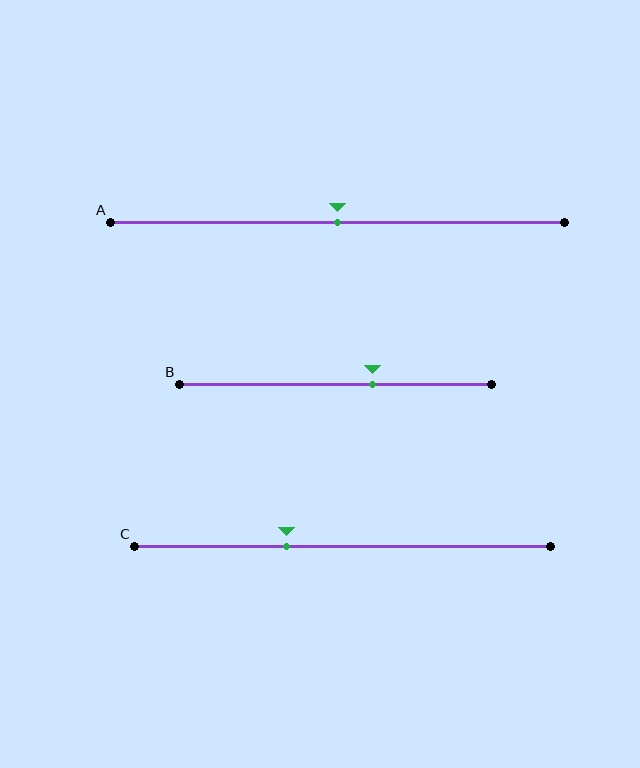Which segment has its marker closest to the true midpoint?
Segment A has its marker closest to the true midpoint.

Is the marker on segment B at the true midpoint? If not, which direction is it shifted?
No, the marker on segment B is shifted to the right by about 12% of the segment length.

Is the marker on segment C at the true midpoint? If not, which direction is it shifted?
No, the marker on segment C is shifted to the left by about 14% of the segment length.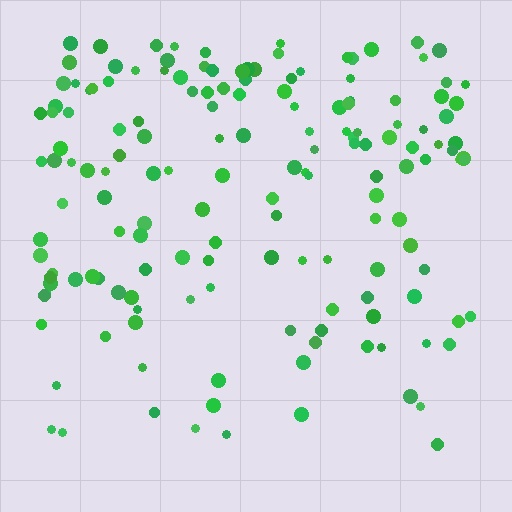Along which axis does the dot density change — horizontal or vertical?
Vertical.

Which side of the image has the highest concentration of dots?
The top.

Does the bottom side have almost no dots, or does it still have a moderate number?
Still a moderate number, just noticeably fewer than the top.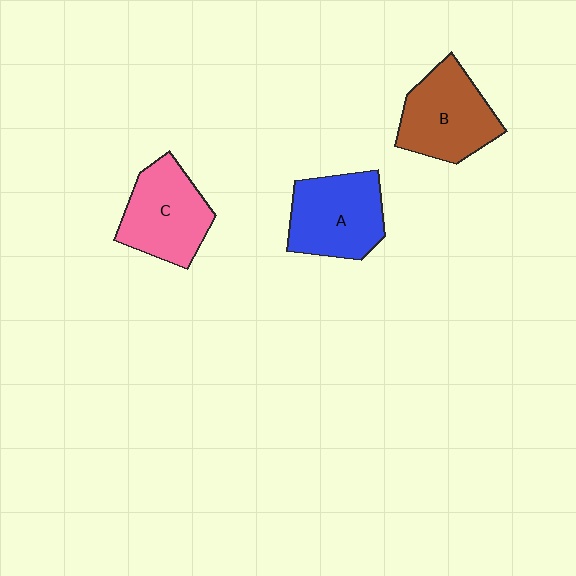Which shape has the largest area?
Shape B (brown).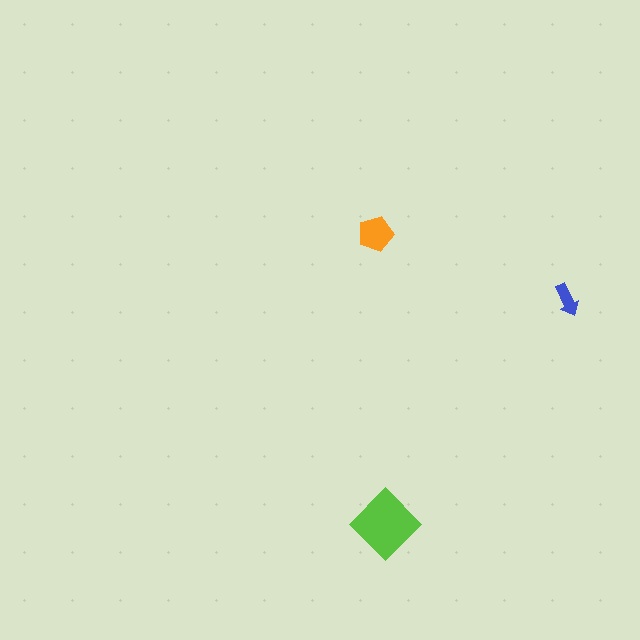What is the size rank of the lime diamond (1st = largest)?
1st.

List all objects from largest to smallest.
The lime diamond, the orange pentagon, the blue arrow.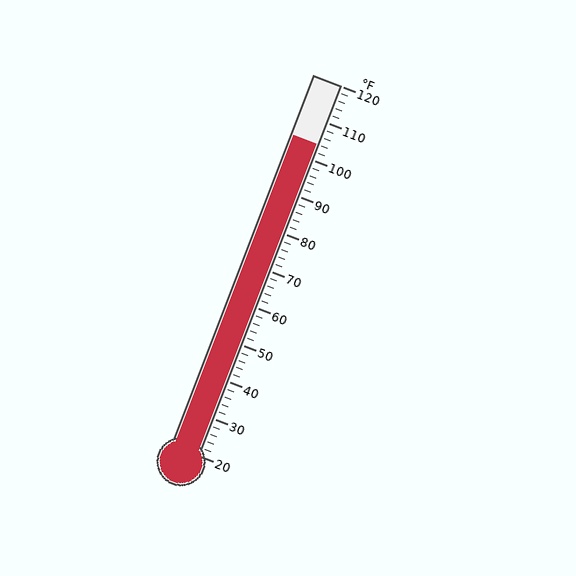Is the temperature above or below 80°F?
The temperature is above 80°F.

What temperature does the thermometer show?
The thermometer shows approximately 104°F.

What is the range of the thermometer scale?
The thermometer scale ranges from 20°F to 120°F.